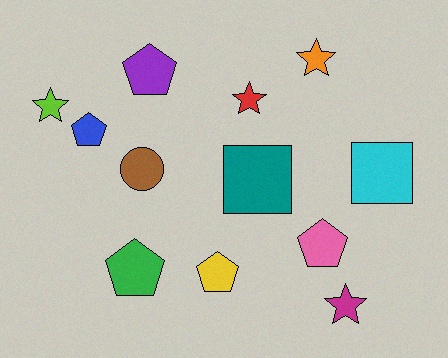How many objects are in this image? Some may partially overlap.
There are 12 objects.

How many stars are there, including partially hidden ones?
There are 4 stars.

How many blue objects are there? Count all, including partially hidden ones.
There is 1 blue object.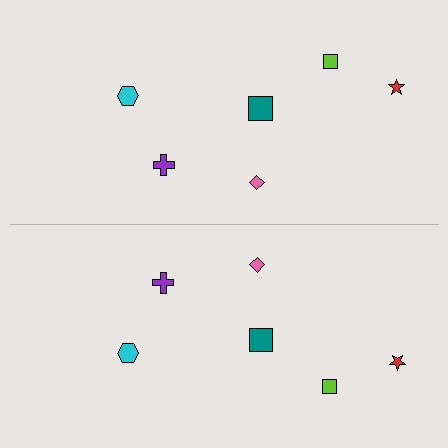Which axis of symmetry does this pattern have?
The pattern has a horizontal axis of symmetry running through the center of the image.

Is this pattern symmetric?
Yes, this pattern has bilateral (reflection) symmetry.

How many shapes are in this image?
There are 12 shapes in this image.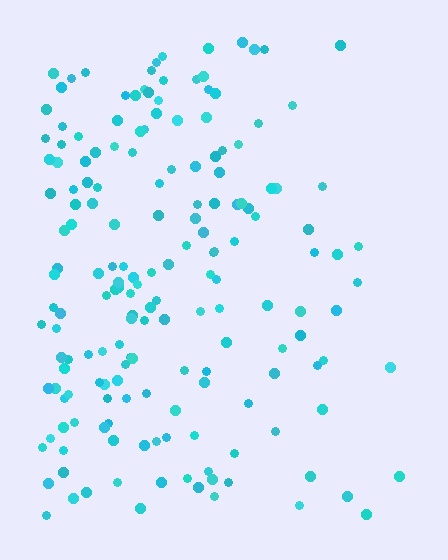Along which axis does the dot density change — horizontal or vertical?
Horizontal.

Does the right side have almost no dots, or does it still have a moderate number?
Still a moderate number, just noticeably fewer than the left.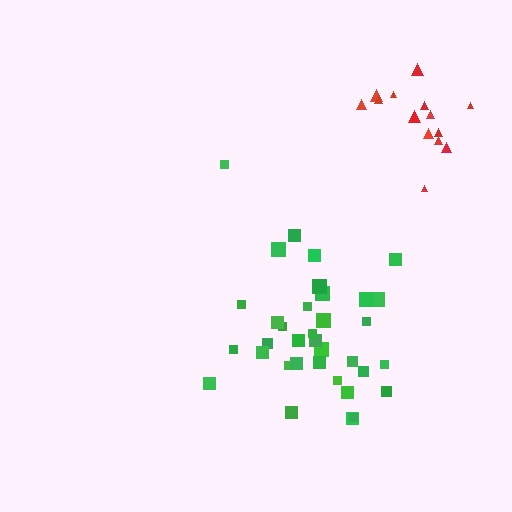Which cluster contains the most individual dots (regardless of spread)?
Green (35).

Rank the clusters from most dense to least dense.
red, green.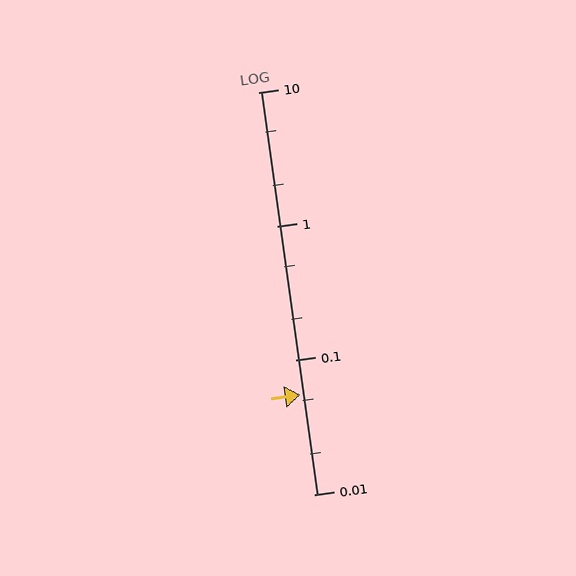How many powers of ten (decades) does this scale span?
The scale spans 3 decades, from 0.01 to 10.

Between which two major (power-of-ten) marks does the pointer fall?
The pointer is between 0.01 and 0.1.